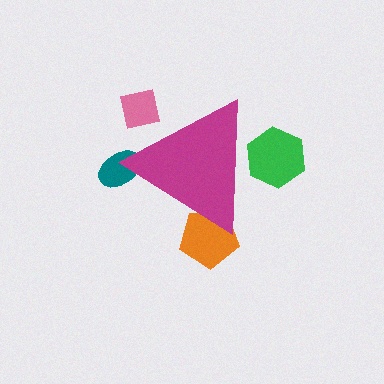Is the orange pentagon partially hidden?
Yes, the orange pentagon is partially hidden behind the magenta triangle.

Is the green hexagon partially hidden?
Yes, the green hexagon is partially hidden behind the magenta triangle.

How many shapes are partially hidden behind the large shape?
4 shapes are partially hidden.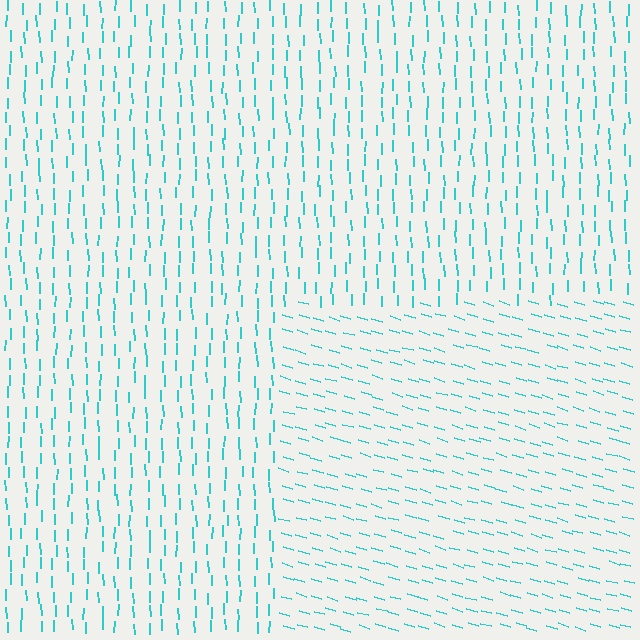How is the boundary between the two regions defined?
The boundary is defined purely by a change in line orientation (approximately 73 degrees difference). All lines are the same color and thickness.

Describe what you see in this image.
The image is filled with small cyan line segments. A rectangle region in the image has lines oriented differently from the surrounding lines, creating a visible texture boundary.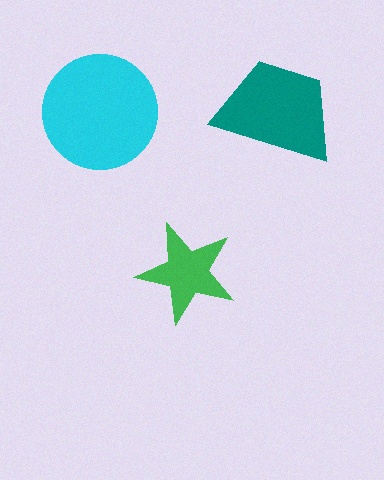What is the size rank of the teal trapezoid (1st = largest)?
2nd.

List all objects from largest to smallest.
The cyan circle, the teal trapezoid, the green star.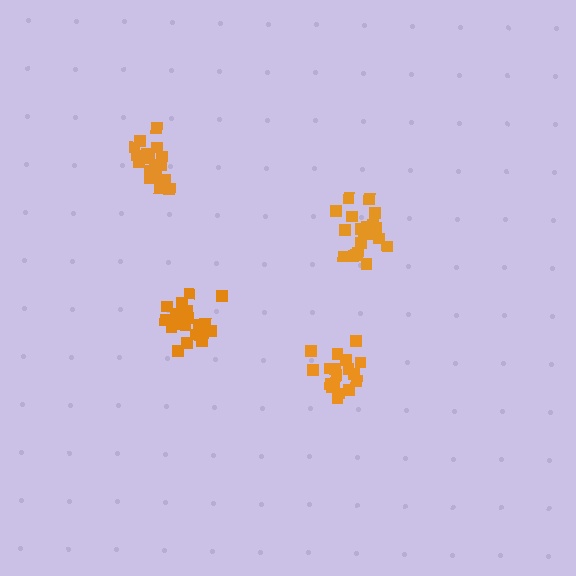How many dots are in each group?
Group 1: 19 dots, Group 2: 21 dots, Group 3: 18 dots, Group 4: 20 dots (78 total).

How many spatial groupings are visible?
There are 4 spatial groupings.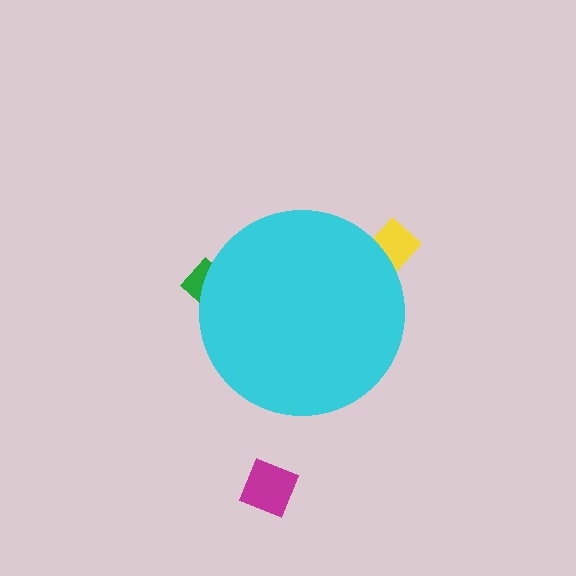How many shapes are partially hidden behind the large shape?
2 shapes are partially hidden.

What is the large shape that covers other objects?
A cyan circle.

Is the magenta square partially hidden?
No, the magenta square is fully visible.